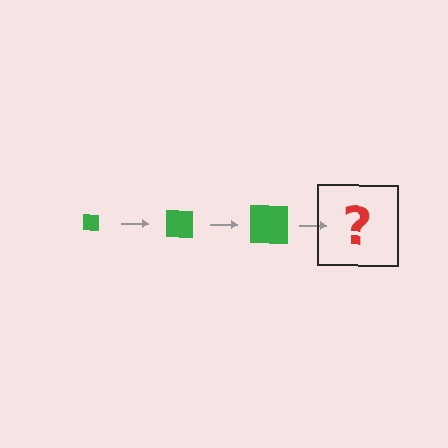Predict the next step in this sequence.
The next step is a green square, larger than the previous one.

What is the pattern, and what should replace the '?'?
The pattern is that the square gets progressively larger each step. The '?' should be a green square, larger than the previous one.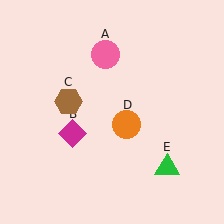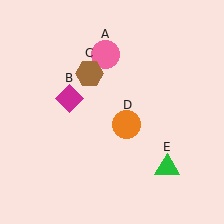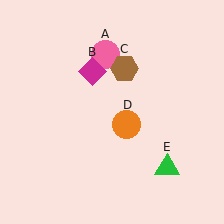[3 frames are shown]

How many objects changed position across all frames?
2 objects changed position: magenta diamond (object B), brown hexagon (object C).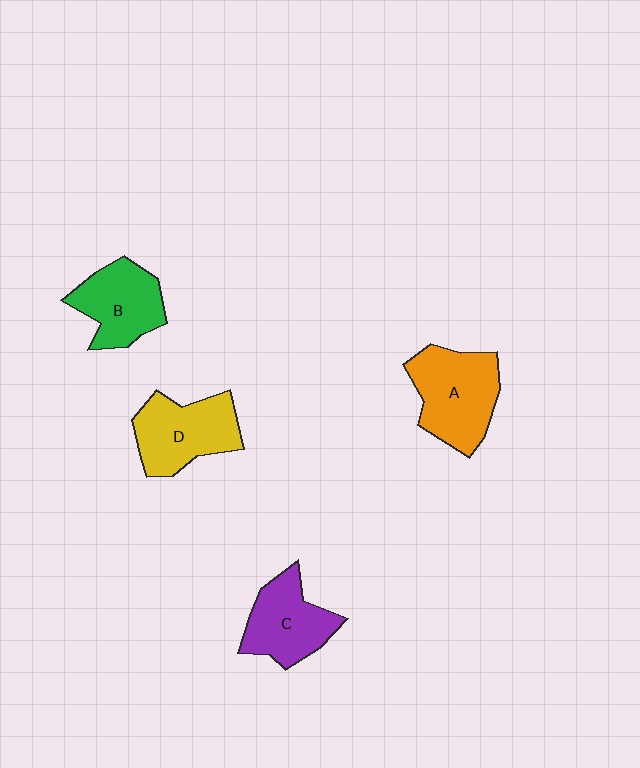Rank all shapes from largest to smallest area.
From largest to smallest: A (orange), D (yellow), C (purple), B (green).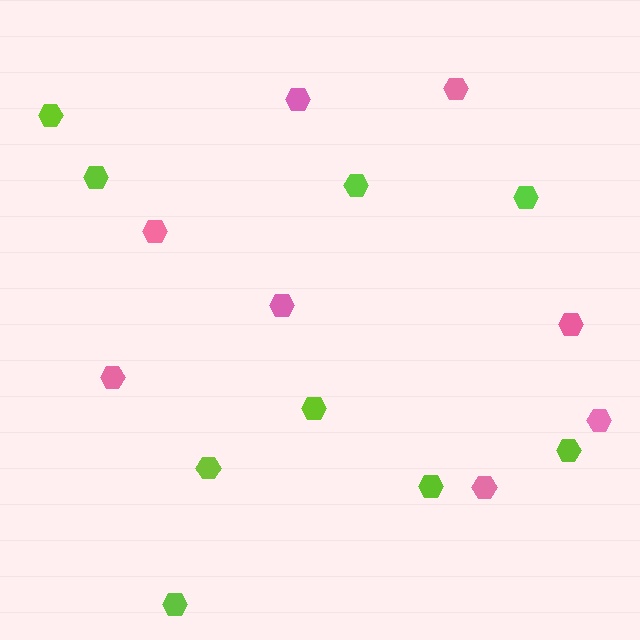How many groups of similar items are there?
There are 2 groups: one group of pink hexagons (8) and one group of lime hexagons (9).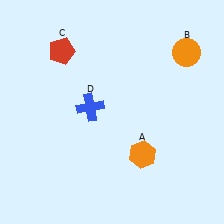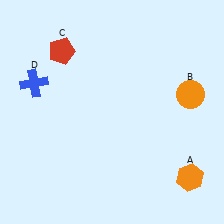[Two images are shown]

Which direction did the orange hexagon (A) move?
The orange hexagon (A) moved right.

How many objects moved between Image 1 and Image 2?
3 objects moved between the two images.